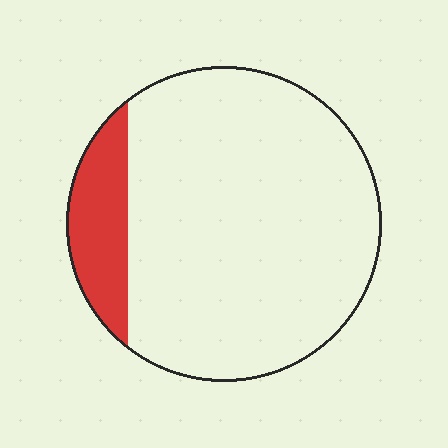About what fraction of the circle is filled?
About one eighth (1/8).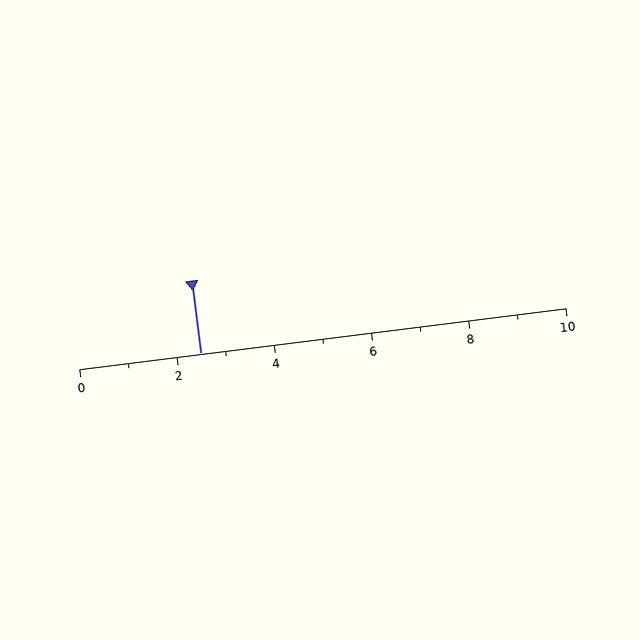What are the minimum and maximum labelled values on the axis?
The axis runs from 0 to 10.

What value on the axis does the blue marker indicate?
The marker indicates approximately 2.5.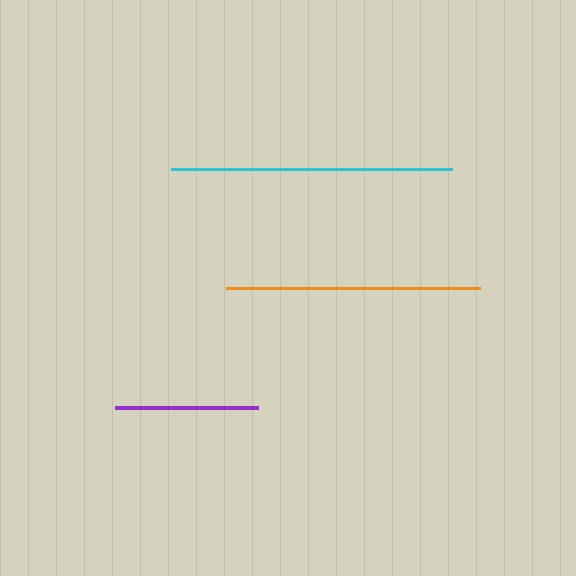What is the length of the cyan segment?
The cyan segment is approximately 280 pixels long.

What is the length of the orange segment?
The orange segment is approximately 254 pixels long.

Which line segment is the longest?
The cyan line is the longest at approximately 280 pixels.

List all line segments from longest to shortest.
From longest to shortest: cyan, orange, purple.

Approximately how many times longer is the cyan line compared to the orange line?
The cyan line is approximately 1.1 times the length of the orange line.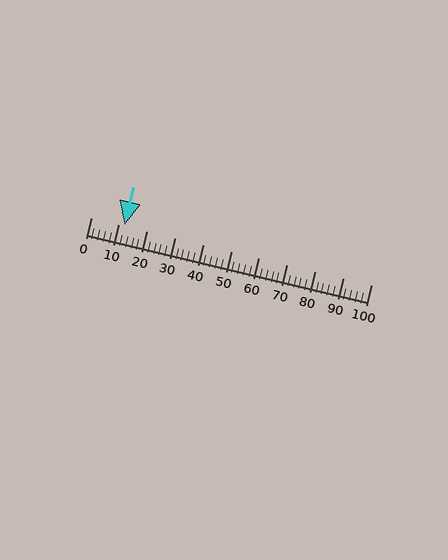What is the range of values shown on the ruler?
The ruler shows values from 0 to 100.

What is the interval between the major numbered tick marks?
The major tick marks are spaced 10 units apart.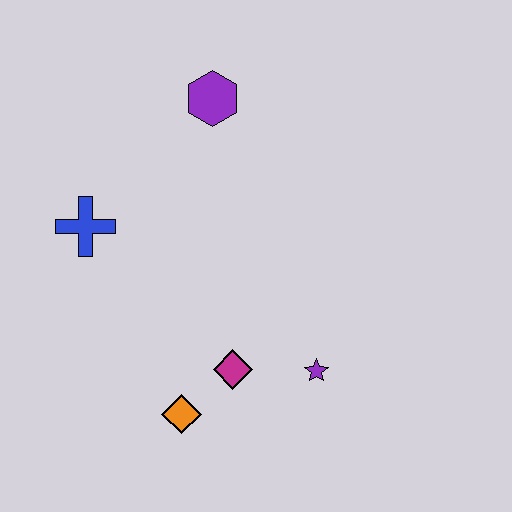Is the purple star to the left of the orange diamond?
No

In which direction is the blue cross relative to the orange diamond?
The blue cross is above the orange diamond.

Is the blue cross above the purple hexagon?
No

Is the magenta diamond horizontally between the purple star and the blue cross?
Yes